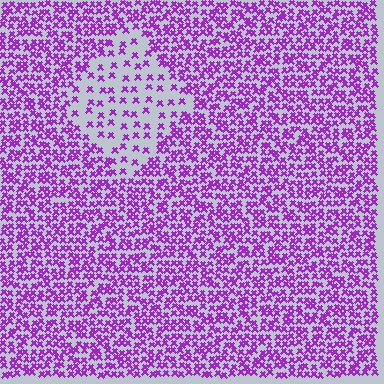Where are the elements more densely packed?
The elements are more densely packed outside the diamond boundary.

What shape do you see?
I see a diamond.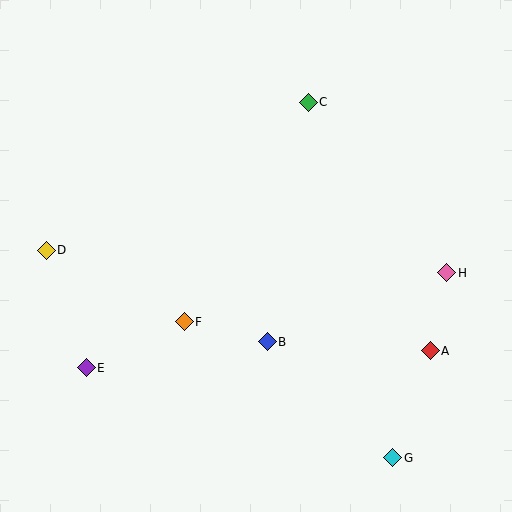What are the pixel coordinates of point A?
Point A is at (430, 351).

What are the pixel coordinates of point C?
Point C is at (308, 102).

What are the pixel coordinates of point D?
Point D is at (46, 250).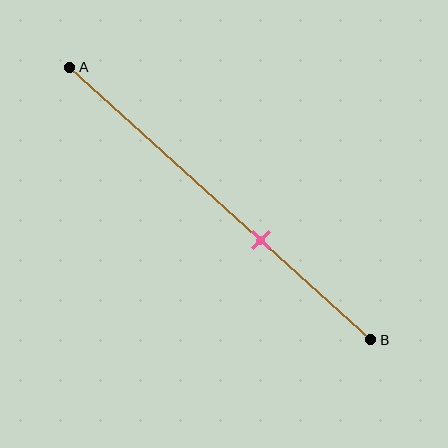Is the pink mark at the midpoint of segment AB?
No, the mark is at about 65% from A, not at the 50% midpoint.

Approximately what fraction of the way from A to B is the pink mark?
The pink mark is approximately 65% of the way from A to B.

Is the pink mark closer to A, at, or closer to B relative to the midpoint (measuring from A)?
The pink mark is closer to point B than the midpoint of segment AB.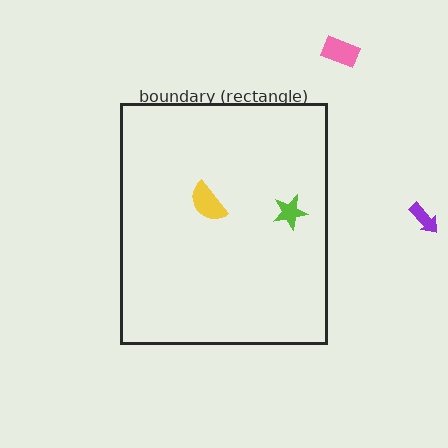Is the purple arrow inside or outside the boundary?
Outside.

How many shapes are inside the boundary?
2 inside, 2 outside.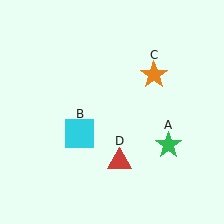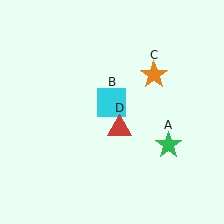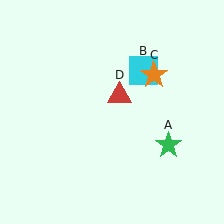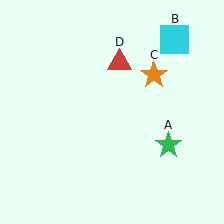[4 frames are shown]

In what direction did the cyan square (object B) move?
The cyan square (object B) moved up and to the right.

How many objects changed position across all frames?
2 objects changed position: cyan square (object B), red triangle (object D).